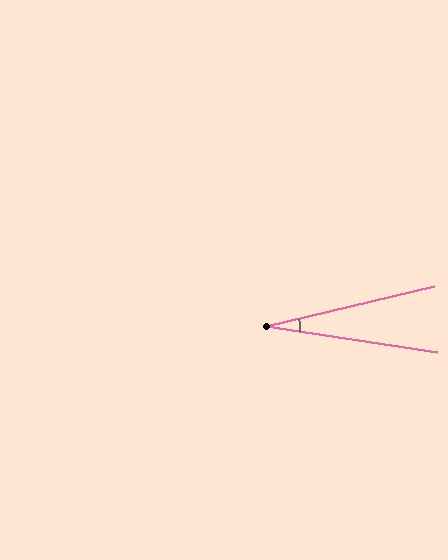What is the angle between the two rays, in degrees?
Approximately 22 degrees.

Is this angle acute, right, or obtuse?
It is acute.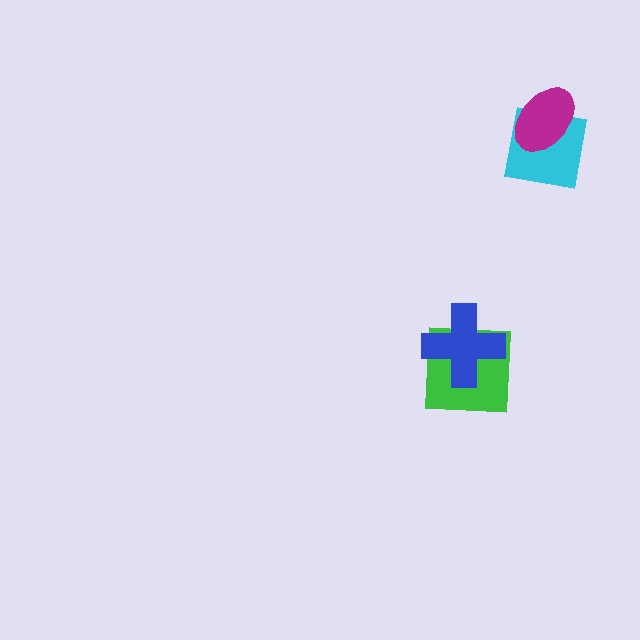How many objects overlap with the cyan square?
1 object overlaps with the cyan square.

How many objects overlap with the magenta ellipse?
1 object overlaps with the magenta ellipse.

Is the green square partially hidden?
Yes, it is partially covered by another shape.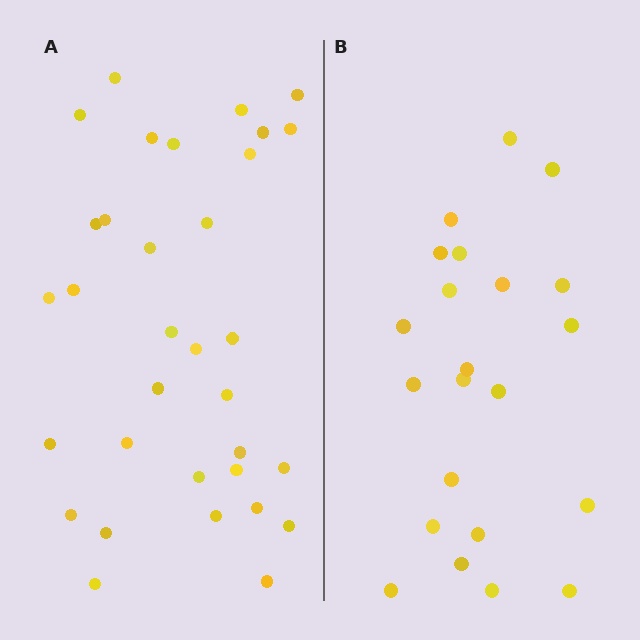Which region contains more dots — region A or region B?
Region A (the left region) has more dots.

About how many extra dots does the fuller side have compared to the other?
Region A has roughly 12 or so more dots than region B.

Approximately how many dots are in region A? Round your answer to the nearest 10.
About 30 dots. (The exact count is 33, which rounds to 30.)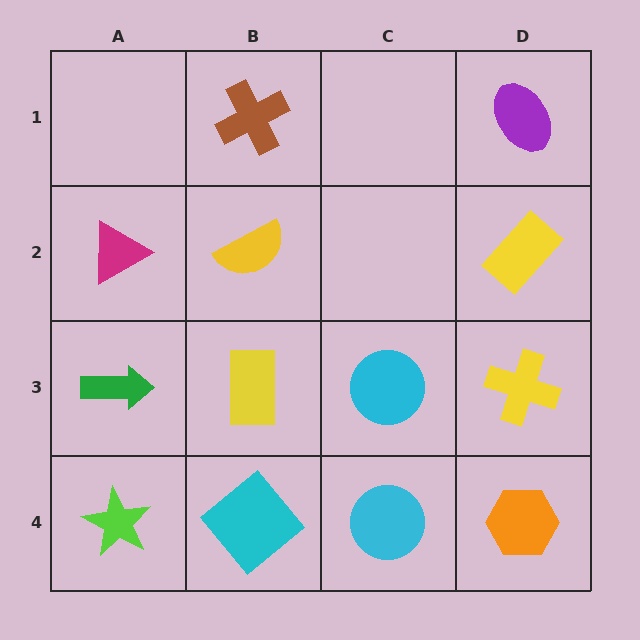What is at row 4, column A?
A lime star.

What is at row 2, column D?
A yellow rectangle.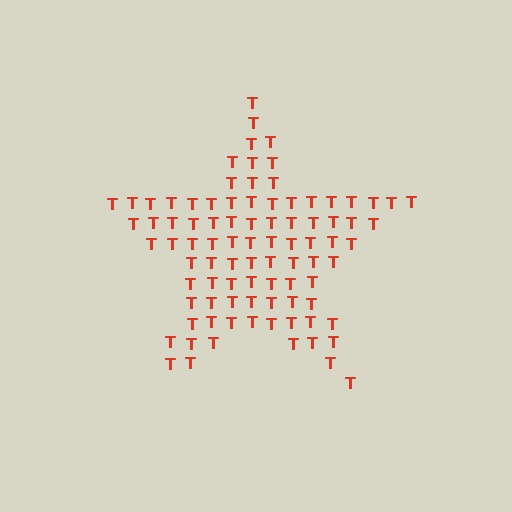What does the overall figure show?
The overall figure shows a star.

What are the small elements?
The small elements are letter T's.